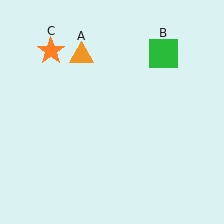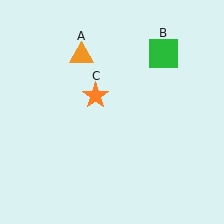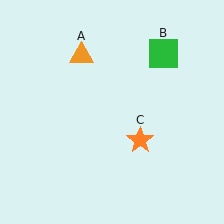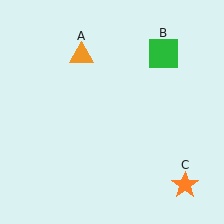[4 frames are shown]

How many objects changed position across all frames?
1 object changed position: orange star (object C).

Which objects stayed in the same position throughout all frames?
Orange triangle (object A) and green square (object B) remained stationary.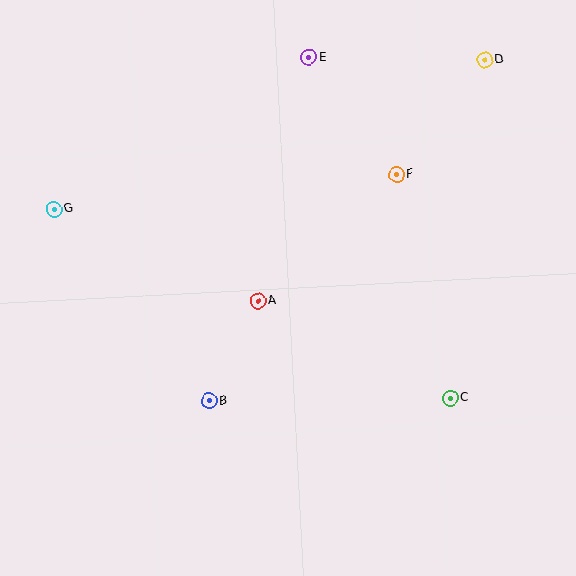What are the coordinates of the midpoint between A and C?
The midpoint between A and C is at (354, 349).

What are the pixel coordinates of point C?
Point C is at (450, 398).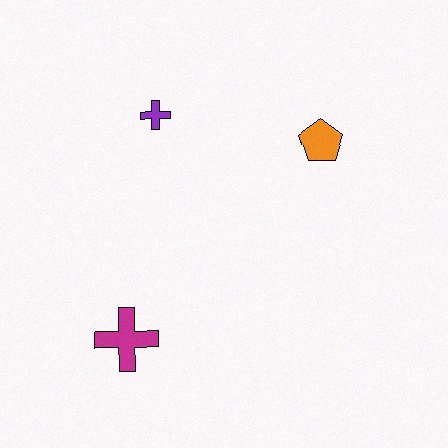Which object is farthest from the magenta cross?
The orange pentagon is farthest from the magenta cross.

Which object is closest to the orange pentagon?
The purple cross is closest to the orange pentagon.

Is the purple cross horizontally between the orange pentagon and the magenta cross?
Yes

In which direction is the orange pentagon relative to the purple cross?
The orange pentagon is to the right of the purple cross.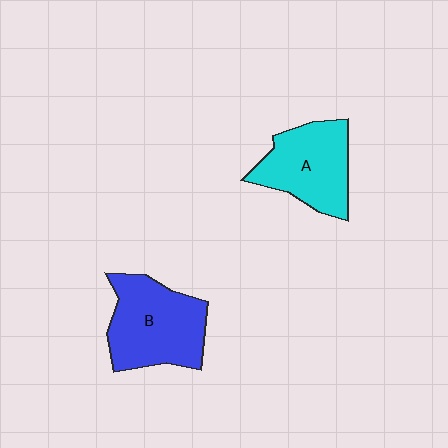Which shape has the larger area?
Shape B (blue).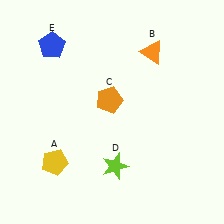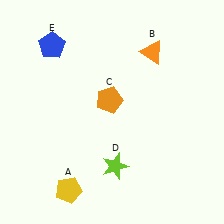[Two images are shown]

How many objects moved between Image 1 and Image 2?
1 object moved between the two images.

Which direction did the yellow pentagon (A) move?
The yellow pentagon (A) moved down.